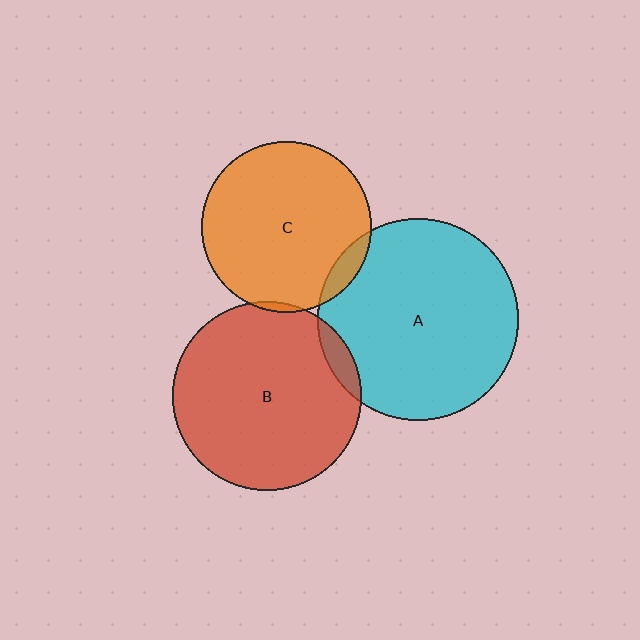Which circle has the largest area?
Circle A (cyan).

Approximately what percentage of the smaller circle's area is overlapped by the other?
Approximately 5%.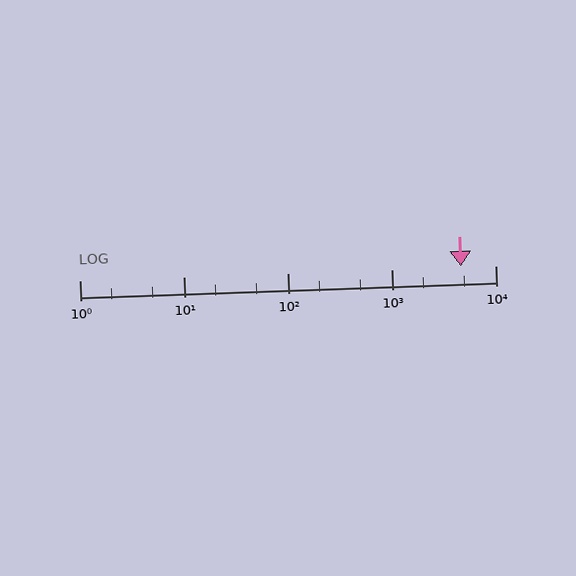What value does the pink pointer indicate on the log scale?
The pointer indicates approximately 4700.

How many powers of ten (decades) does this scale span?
The scale spans 4 decades, from 1 to 10000.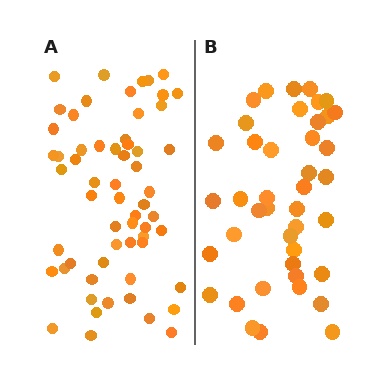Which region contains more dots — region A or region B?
Region A (the left region) has more dots.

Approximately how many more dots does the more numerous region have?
Region A has approximately 20 more dots than region B.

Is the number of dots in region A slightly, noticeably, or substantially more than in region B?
Region A has noticeably more, but not dramatically so. The ratio is roughly 1.4 to 1.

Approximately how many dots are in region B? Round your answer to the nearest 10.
About 40 dots. (The exact count is 42, which rounds to 40.)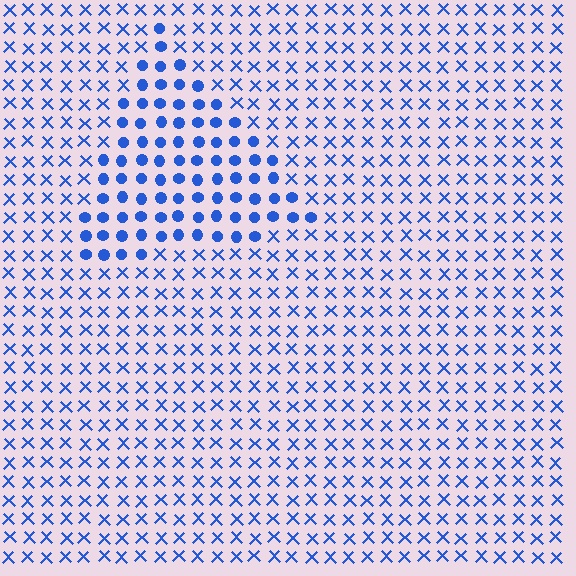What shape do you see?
I see a triangle.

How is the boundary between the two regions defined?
The boundary is defined by a change in element shape: circles inside vs. X marks outside. All elements share the same color and spacing.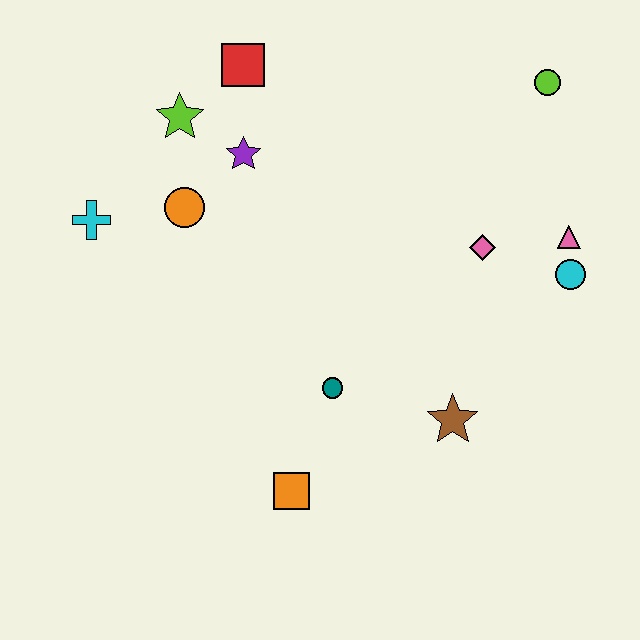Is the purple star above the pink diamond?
Yes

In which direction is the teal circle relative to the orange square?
The teal circle is above the orange square.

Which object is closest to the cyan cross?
The orange circle is closest to the cyan cross.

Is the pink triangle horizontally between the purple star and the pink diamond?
No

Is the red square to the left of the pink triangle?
Yes